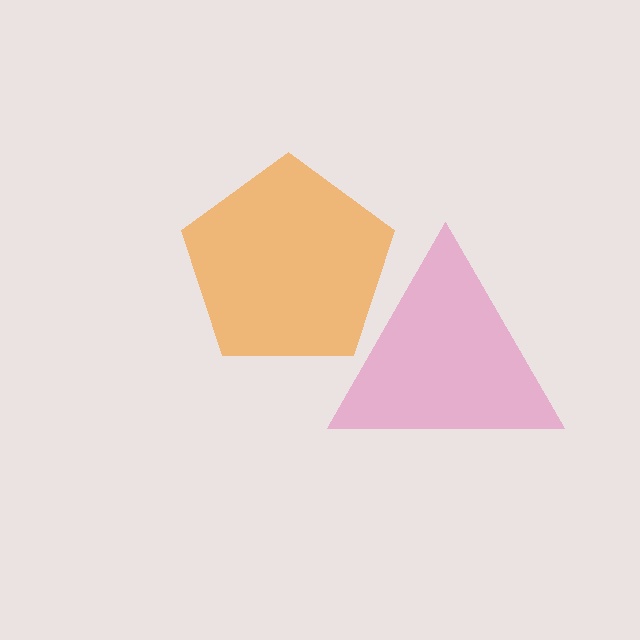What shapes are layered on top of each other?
The layered shapes are: an orange pentagon, a pink triangle.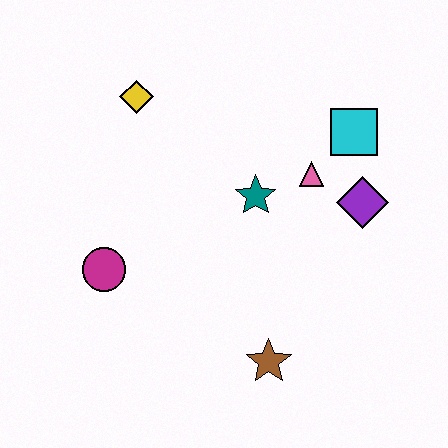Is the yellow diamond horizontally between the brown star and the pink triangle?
No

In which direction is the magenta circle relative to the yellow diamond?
The magenta circle is below the yellow diamond.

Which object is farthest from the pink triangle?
The magenta circle is farthest from the pink triangle.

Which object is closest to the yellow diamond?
The teal star is closest to the yellow diamond.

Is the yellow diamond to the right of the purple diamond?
No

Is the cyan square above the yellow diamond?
No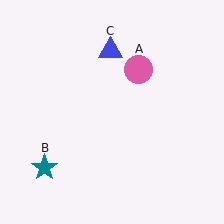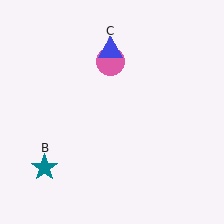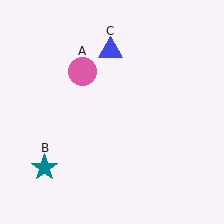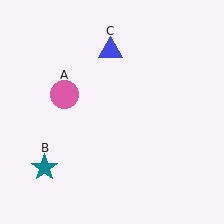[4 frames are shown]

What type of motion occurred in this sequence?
The pink circle (object A) rotated counterclockwise around the center of the scene.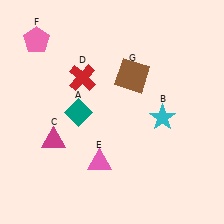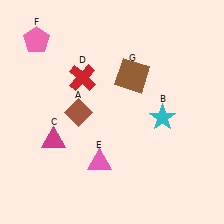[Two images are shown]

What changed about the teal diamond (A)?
In Image 1, A is teal. In Image 2, it changed to brown.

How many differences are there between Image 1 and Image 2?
There is 1 difference between the two images.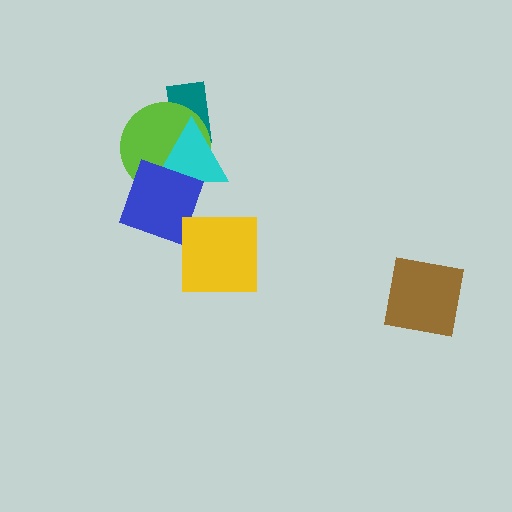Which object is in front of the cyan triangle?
The blue diamond is in front of the cyan triangle.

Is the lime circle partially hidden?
Yes, it is partially covered by another shape.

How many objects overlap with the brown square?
0 objects overlap with the brown square.